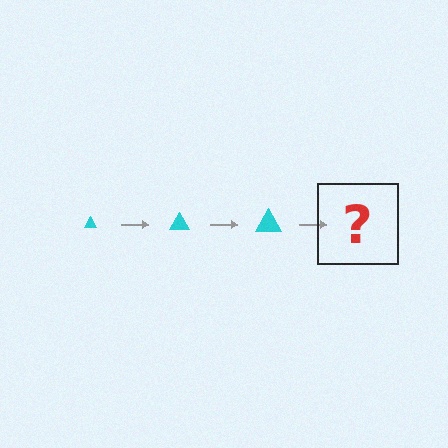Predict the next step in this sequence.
The next step is a cyan triangle, larger than the previous one.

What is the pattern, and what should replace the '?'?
The pattern is that the triangle gets progressively larger each step. The '?' should be a cyan triangle, larger than the previous one.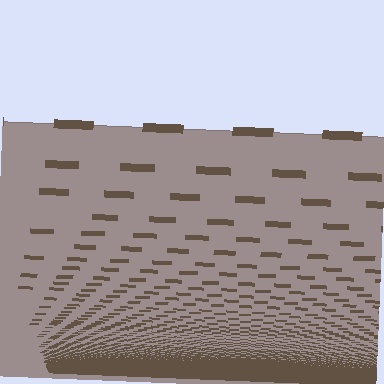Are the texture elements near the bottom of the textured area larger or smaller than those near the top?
Smaller. The gradient is inverted — elements near the bottom are smaller and denser.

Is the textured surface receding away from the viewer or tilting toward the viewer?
The surface appears to tilt toward the viewer. Texture elements get larger and sparser toward the top.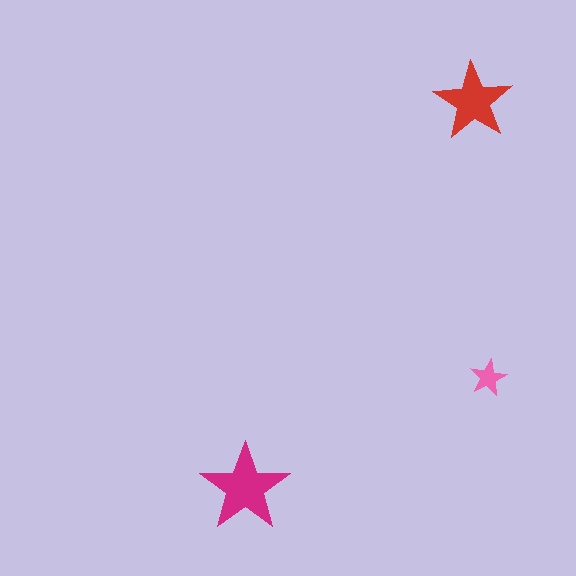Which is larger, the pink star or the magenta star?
The magenta one.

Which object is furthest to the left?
The magenta star is leftmost.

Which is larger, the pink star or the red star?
The red one.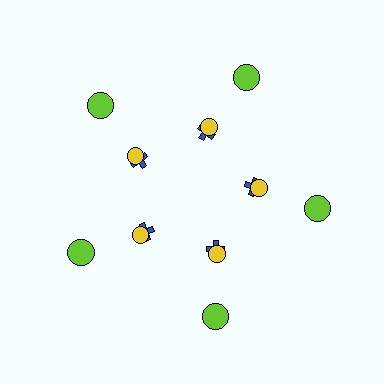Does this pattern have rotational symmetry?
Yes, this pattern has 5-fold rotational symmetry. It looks the same after rotating 72 degrees around the center.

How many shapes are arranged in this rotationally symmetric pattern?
There are 15 shapes, arranged in 5 groups of 3.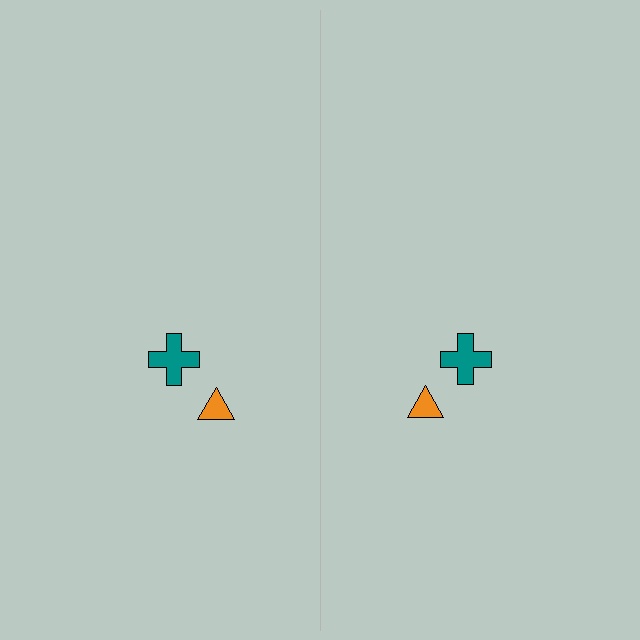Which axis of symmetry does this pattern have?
The pattern has a vertical axis of symmetry running through the center of the image.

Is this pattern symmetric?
Yes, this pattern has bilateral (reflection) symmetry.